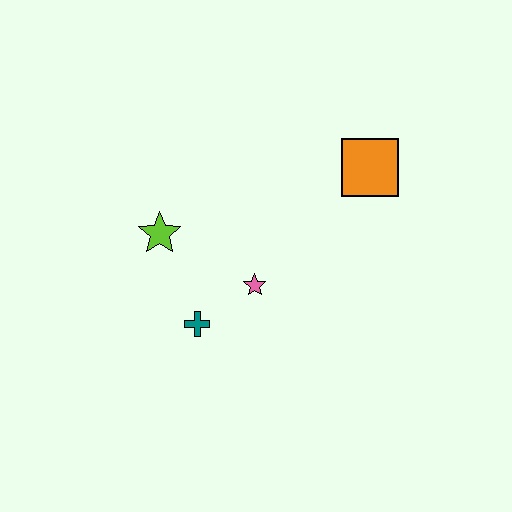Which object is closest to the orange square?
The pink star is closest to the orange square.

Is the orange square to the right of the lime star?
Yes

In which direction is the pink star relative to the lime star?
The pink star is to the right of the lime star.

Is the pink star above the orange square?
No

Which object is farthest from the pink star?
The orange square is farthest from the pink star.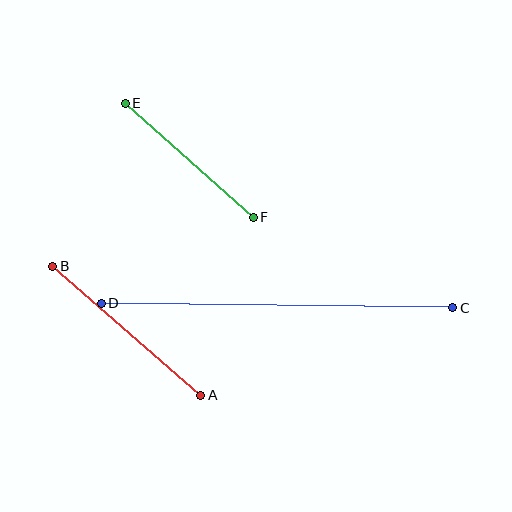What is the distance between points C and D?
The distance is approximately 352 pixels.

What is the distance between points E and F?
The distance is approximately 171 pixels.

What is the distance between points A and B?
The distance is approximately 196 pixels.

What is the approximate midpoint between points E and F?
The midpoint is at approximately (189, 160) pixels.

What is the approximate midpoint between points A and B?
The midpoint is at approximately (127, 331) pixels.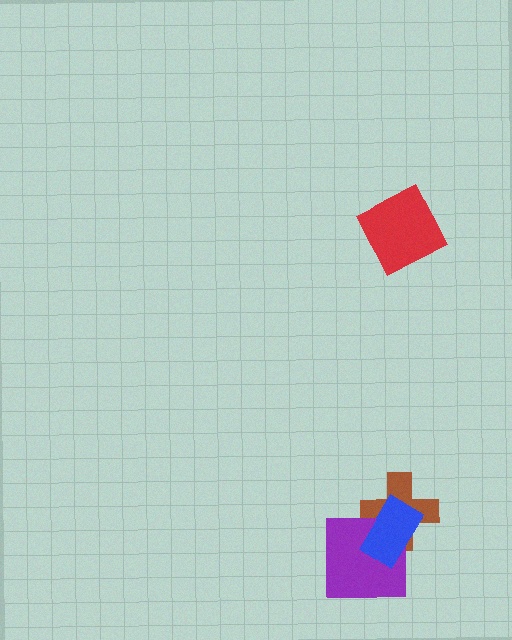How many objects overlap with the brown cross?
2 objects overlap with the brown cross.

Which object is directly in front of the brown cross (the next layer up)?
The purple square is directly in front of the brown cross.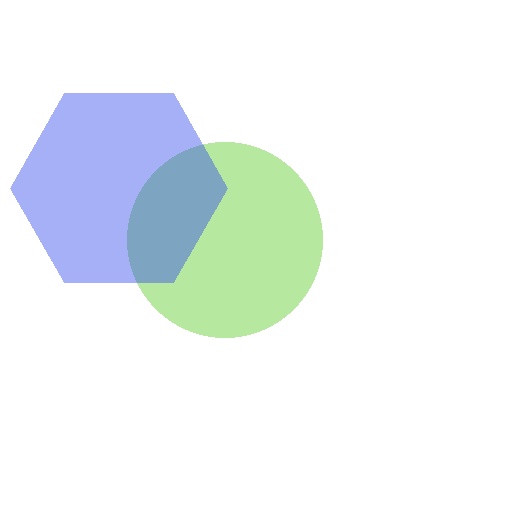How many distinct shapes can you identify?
There are 2 distinct shapes: a lime circle, a blue hexagon.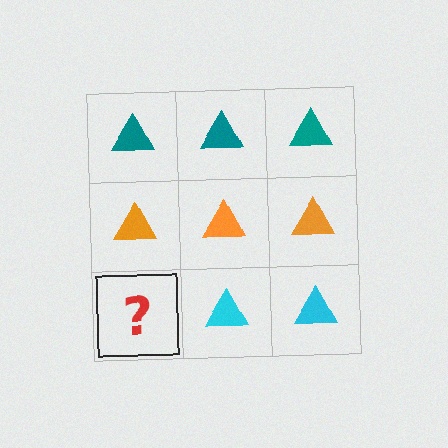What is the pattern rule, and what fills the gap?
The rule is that each row has a consistent color. The gap should be filled with a cyan triangle.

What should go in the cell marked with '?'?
The missing cell should contain a cyan triangle.